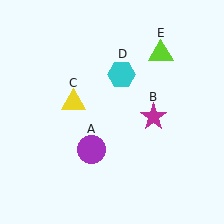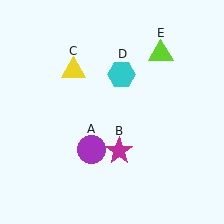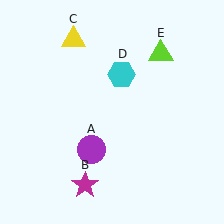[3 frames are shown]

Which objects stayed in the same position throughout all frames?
Purple circle (object A) and cyan hexagon (object D) and lime triangle (object E) remained stationary.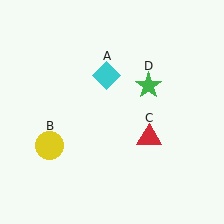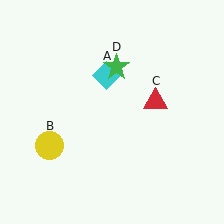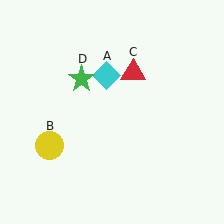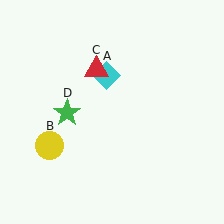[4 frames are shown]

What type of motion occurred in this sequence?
The red triangle (object C), green star (object D) rotated counterclockwise around the center of the scene.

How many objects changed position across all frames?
2 objects changed position: red triangle (object C), green star (object D).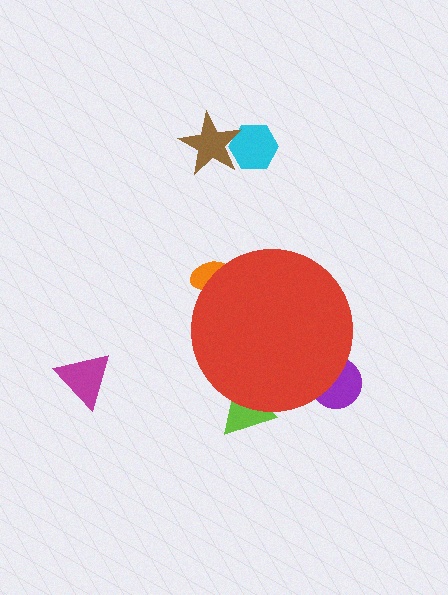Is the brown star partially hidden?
No, the brown star is fully visible.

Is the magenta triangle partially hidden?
No, the magenta triangle is fully visible.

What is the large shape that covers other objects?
A red circle.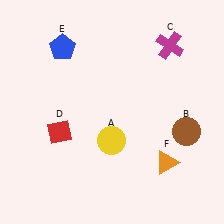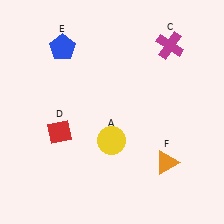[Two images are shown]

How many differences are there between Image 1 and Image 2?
There is 1 difference between the two images.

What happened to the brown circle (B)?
The brown circle (B) was removed in Image 2. It was in the bottom-right area of Image 1.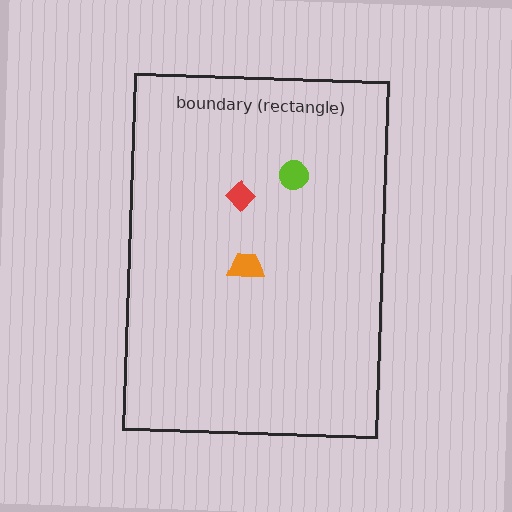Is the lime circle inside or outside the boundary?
Inside.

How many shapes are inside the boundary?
3 inside, 0 outside.